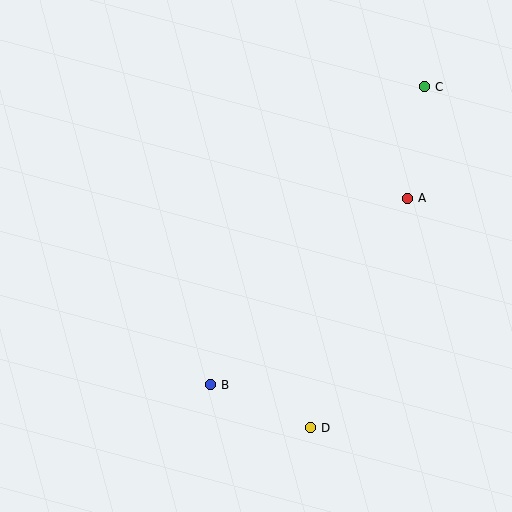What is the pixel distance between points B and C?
The distance between B and C is 367 pixels.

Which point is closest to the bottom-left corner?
Point B is closest to the bottom-left corner.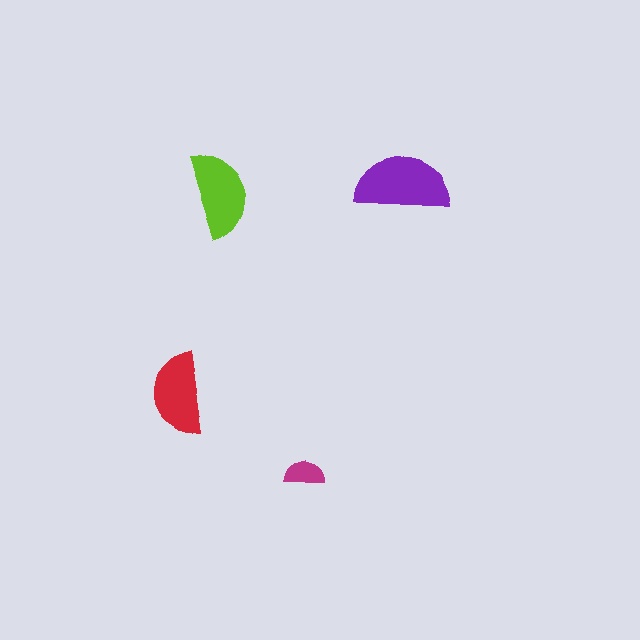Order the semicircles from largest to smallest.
the purple one, the lime one, the red one, the magenta one.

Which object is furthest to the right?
The purple semicircle is rightmost.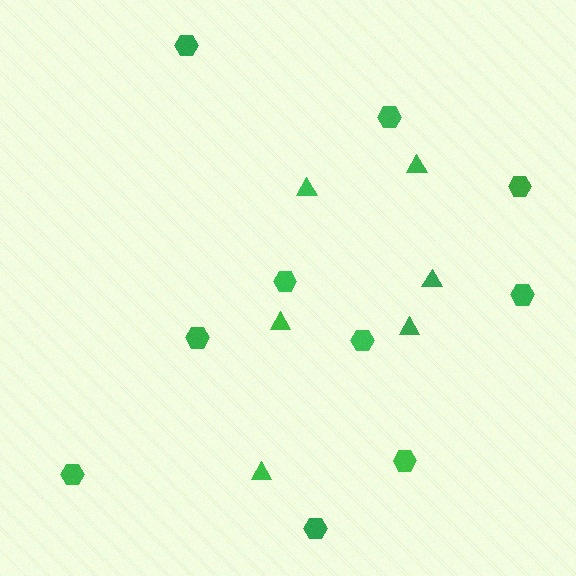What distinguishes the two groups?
There are 2 groups: one group of hexagons (10) and one group of triangles (6).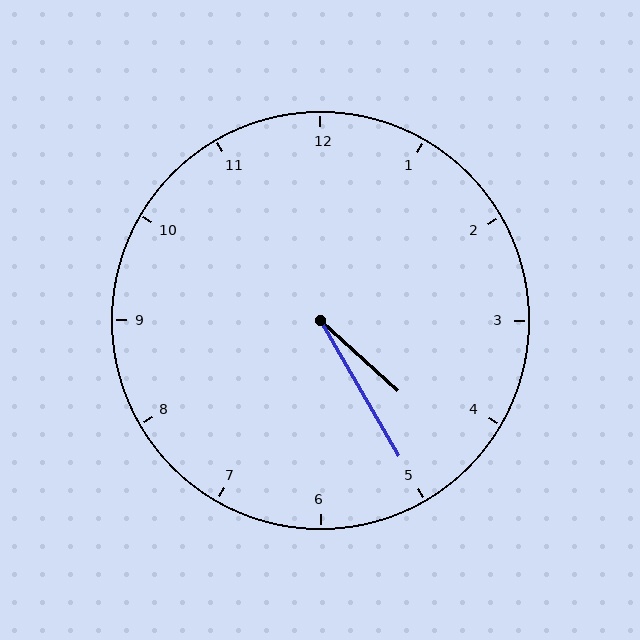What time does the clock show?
4:25.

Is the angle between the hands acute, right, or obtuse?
It is acute.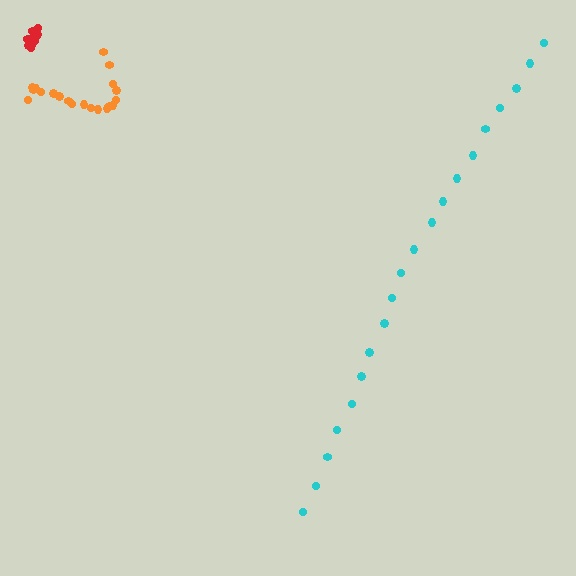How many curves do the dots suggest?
There are 3 distinct paths.